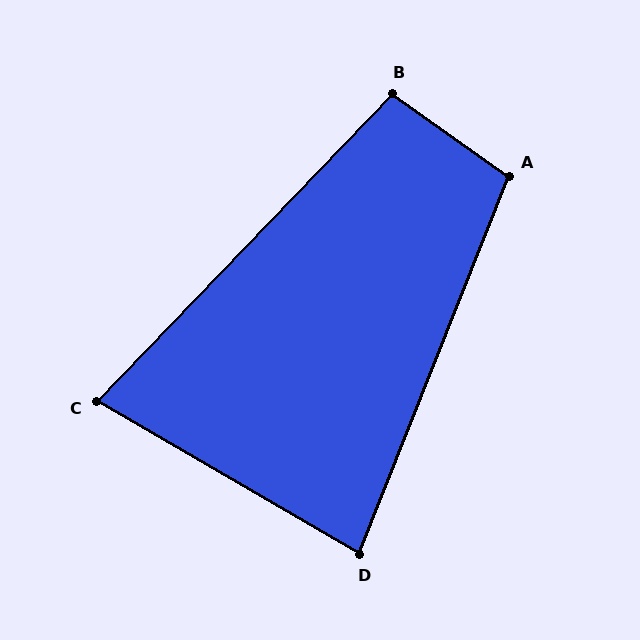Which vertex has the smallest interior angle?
C, at approximately 76 degrees.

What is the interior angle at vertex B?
Approximately 99 degrees (obtuse).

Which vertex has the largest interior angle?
A, at approximately 104 degrees.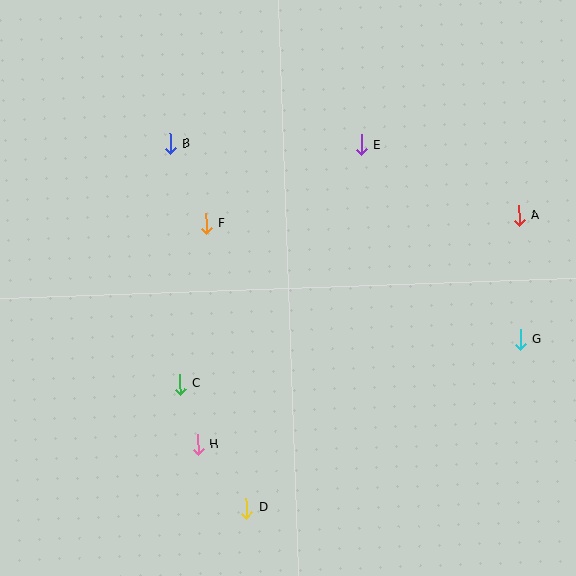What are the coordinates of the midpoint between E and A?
The midpoint between E and A is at (440, 180).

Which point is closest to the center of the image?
Point F at (206, 223) is closest to the center.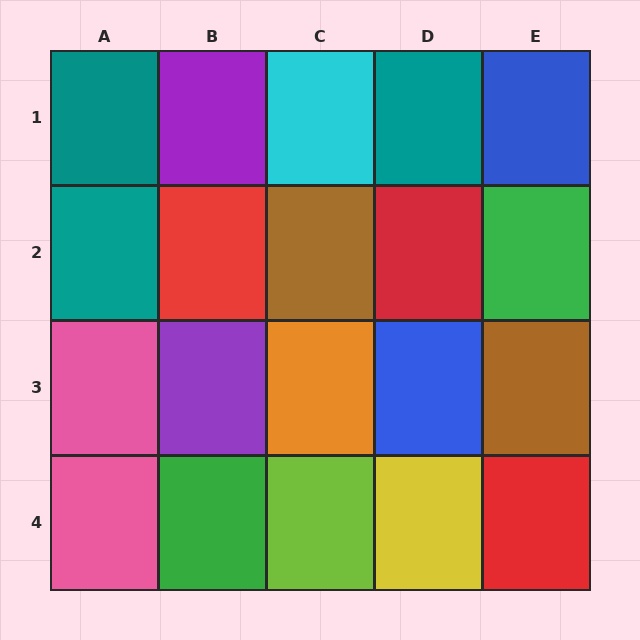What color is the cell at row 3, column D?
Blue.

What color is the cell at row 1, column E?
Blue.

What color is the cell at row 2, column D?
Red.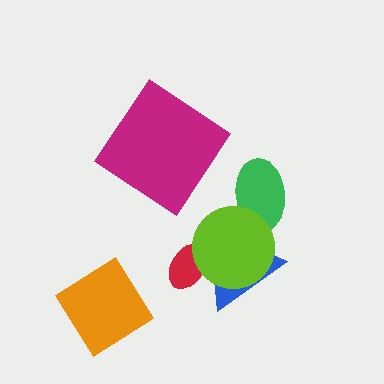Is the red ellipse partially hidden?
Yes, it is partially covered by another shape.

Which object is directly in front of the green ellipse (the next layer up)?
The blue triangle is directly in front of the green ellipse.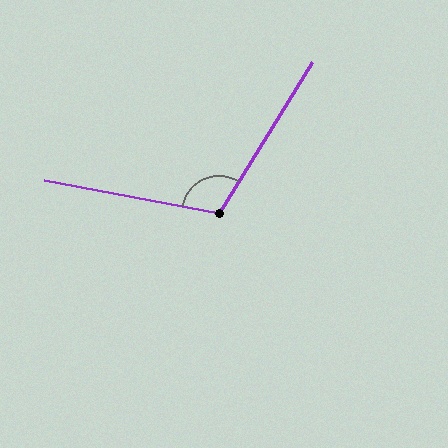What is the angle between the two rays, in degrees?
Approximately 111 degrees.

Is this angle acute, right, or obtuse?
It is obtuse.